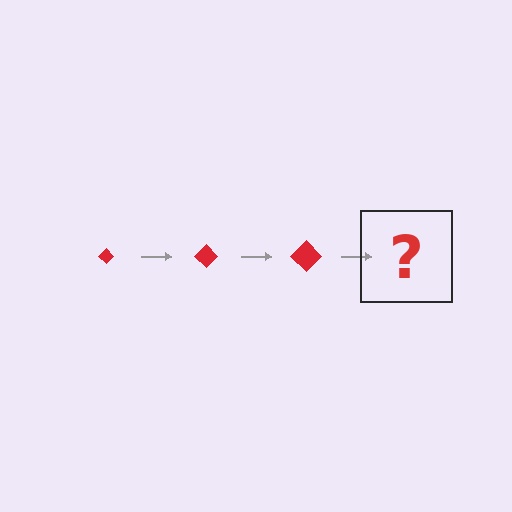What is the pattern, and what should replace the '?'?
The pattern is that the diamond gets progressively larger each step. The '?' should be a red diamond, larger than the previous one.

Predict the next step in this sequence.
The next step is a red diamond, larger than the previous one.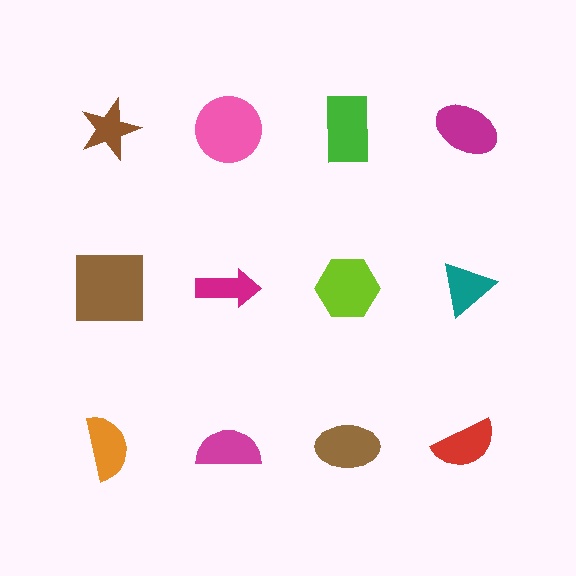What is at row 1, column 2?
A pink circle.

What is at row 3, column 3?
A brown ellipse.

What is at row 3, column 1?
An orange semicircle.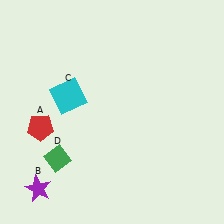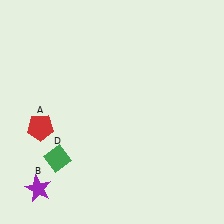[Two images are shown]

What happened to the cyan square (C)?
The cyan square (C) was removed in Image 2. It was in the top-left area of Image 1.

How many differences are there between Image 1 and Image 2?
There is 1 difference between the two images.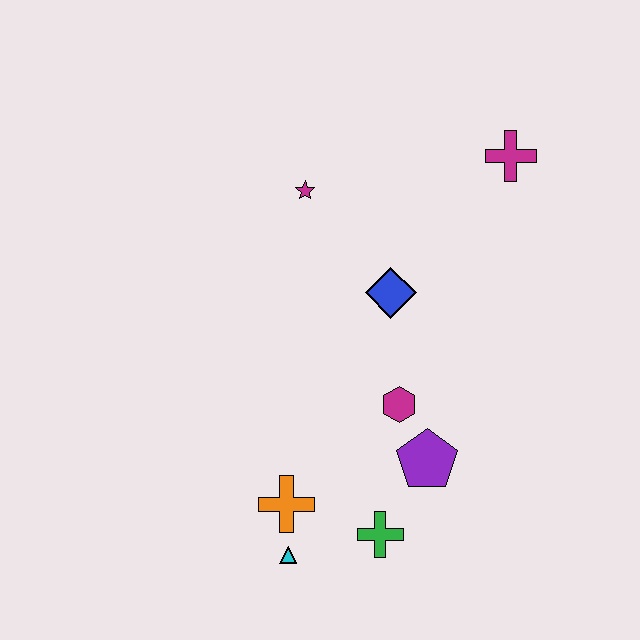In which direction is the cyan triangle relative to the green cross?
The cyan triangle is to the left of the green cross.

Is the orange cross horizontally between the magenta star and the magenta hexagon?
No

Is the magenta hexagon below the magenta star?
Yes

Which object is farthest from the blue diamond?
The cyan triangle is farthest from the blue diamond.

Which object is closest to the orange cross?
The cyan triangle is closest to the orange cross.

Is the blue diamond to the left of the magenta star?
No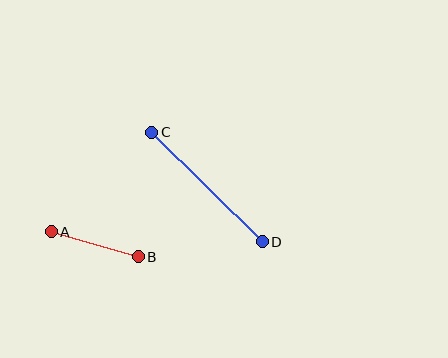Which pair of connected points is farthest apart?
Points C and D are farthest apart.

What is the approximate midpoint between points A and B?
The midpoint is at approximately (95, 244) pixels.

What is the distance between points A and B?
The distance is approximately 91 pixels.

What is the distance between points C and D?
The distance is approximately 156 pixels.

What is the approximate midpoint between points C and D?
The midpoint is at approximately (207, 187) pixels.